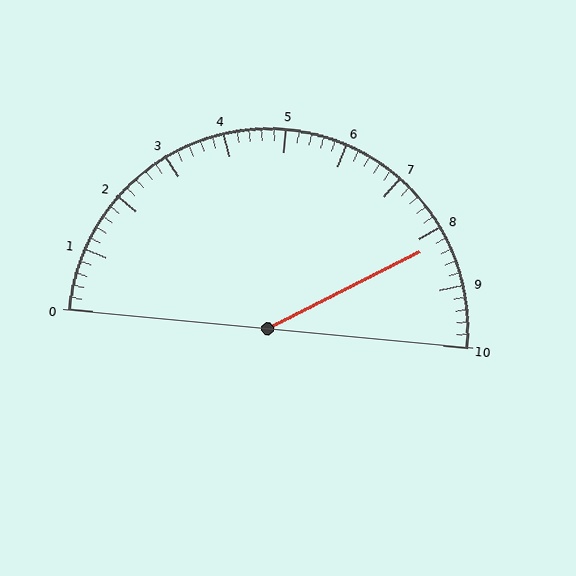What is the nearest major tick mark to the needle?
The nearest major tick mark is 8.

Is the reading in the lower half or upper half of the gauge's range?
The reading is in the upper half of the range (0 to 10).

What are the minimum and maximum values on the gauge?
The gauge ranges from 0 to 10.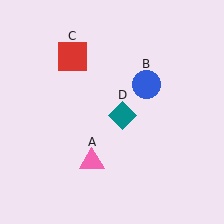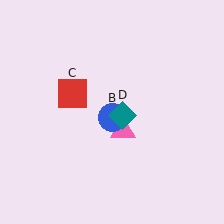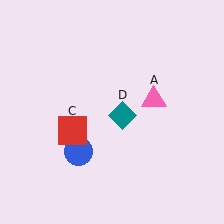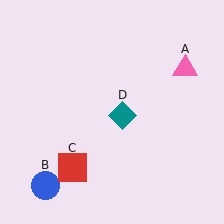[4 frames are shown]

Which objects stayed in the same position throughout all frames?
Teal diamond (object D) remained stationary.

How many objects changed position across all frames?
3 objects changed position: pink triangle (object A), blue circle (object B), red square (object C).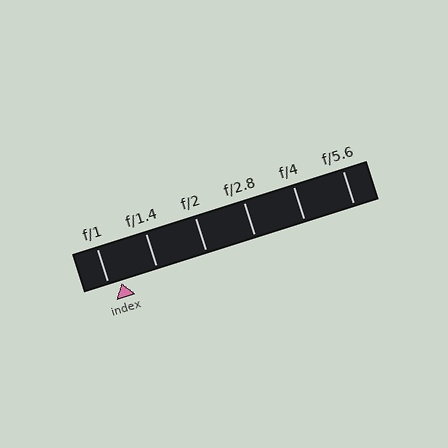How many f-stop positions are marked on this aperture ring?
There are 6 f-stop positions marked.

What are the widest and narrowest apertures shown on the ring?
The widest aperture shown is f/1 and the narrowest is f/5.6.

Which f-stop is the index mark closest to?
The index mark is closest to f/1.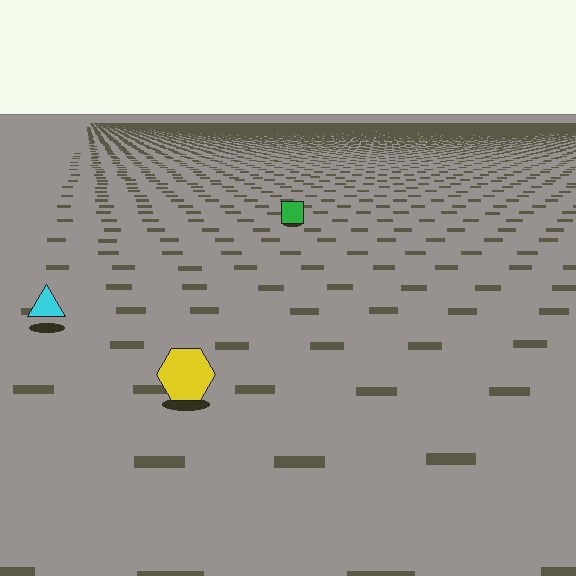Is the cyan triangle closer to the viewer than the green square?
Yes. The cyan triangle is closer — you can tell from the texture gradient: the ground texture is coarser near it.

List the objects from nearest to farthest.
From nearest to farthest: the yellow hexagon, the cyan triangle, the green square.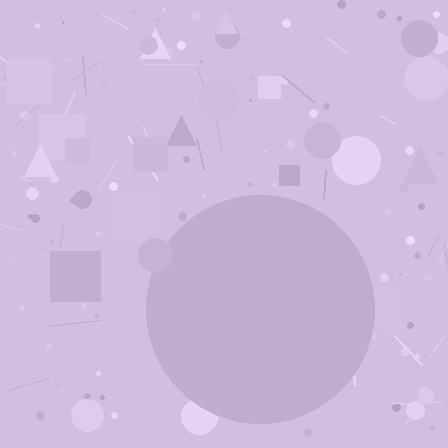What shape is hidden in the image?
A circle is hidden in the image.